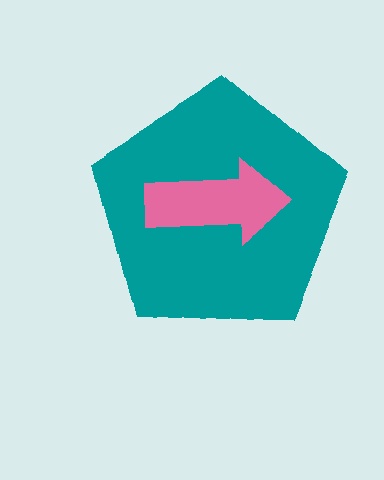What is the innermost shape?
The pink arrow.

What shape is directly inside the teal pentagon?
The pink arrow.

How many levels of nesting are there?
2.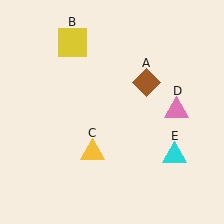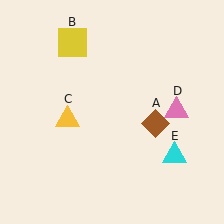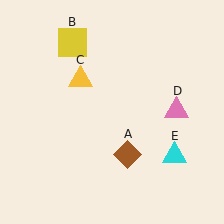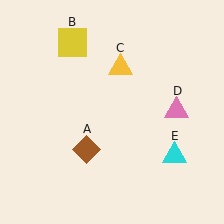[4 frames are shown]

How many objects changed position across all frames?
2 objects changed position: brown diamond (object A), yellow triangle (object C).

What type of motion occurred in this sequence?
The brown diamond (object A), yellow triangle (object C) rotated clockwise around the center of the scene.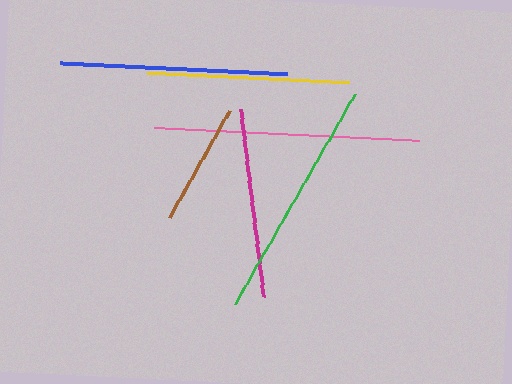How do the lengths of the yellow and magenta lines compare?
The yellow and magenta lines are approximately the same length.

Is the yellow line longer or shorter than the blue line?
The blue line is longer than the yellow line.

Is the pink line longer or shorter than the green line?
The pink line is longer than the green line.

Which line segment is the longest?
The pink line is the longest at approximately 265 pixels.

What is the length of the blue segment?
The blue segment is approximately 228 pixels long.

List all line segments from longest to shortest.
From longest to shortest: pink, green, blue, yellow, magenta, brown.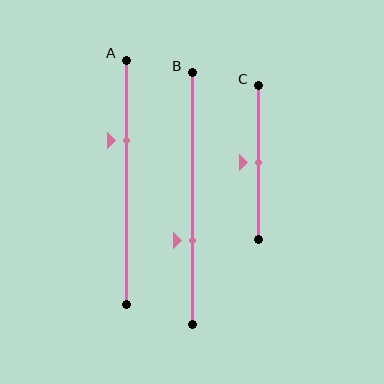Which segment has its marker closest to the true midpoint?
Segment C has its marker closest to the true midpoint.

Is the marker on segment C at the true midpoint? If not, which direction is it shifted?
Yes, the marker on segment C is at the true midpoint.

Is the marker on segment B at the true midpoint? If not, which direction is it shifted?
No, the marker on segment B is shifted downward by about 17% of the segment length.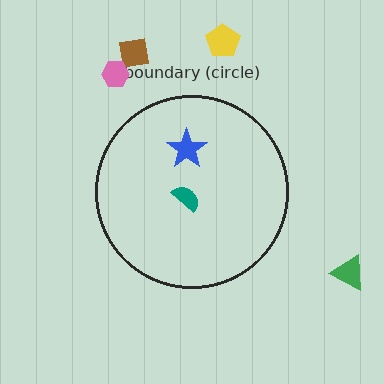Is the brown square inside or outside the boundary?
Outside.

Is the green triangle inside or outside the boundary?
Outside.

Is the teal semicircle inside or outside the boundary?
Inside.